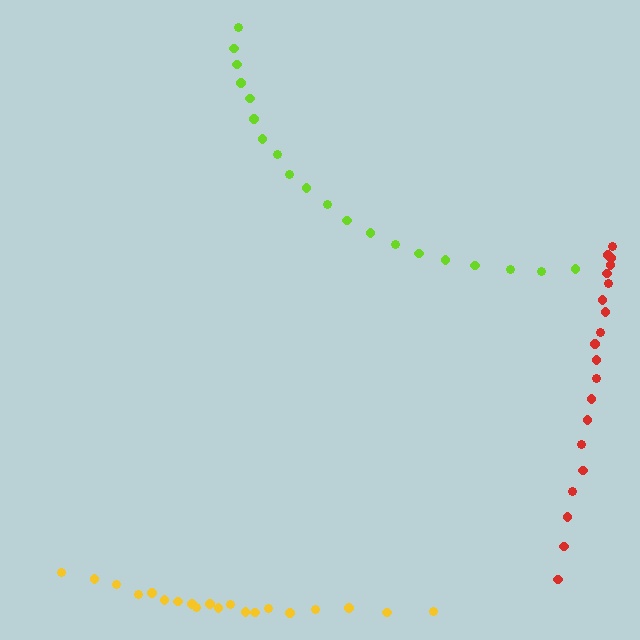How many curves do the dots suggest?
There are 3 distinct paths.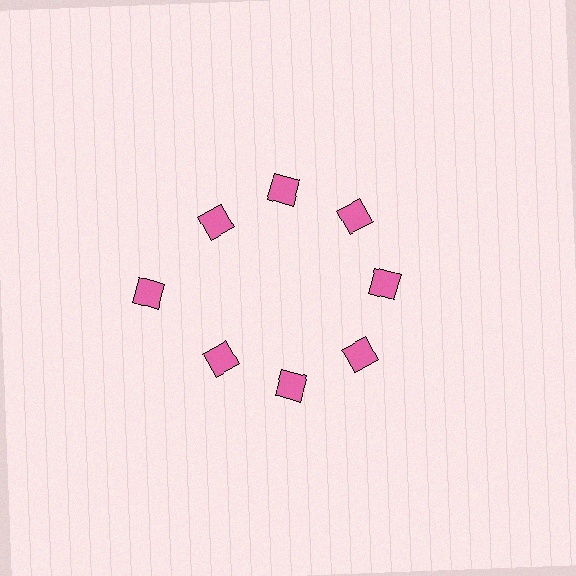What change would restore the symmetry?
The symmetry would be restored by moving it inward, back onto the ring so that all 8 diamonds sit at equal angles and equal distance from the center.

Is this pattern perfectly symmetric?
No. The 8 pink diamonds are arranged in a ring, but one element near the 9 o'clock position is pushed outward from the center, breaking the 8-fold rotational symmetry.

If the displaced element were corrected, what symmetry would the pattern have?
It would have 8-fold rotational symmetry — the pattern would map onto itself every 45 degrees.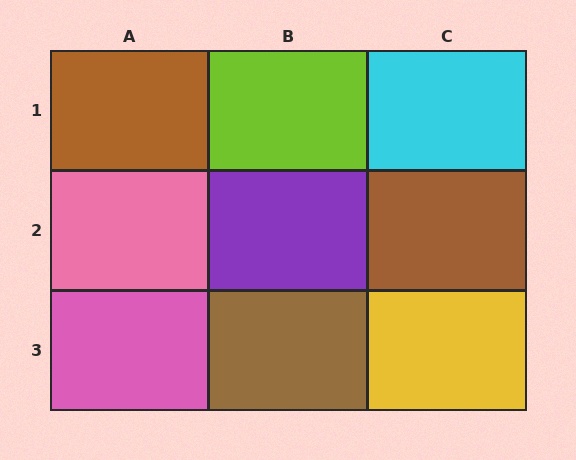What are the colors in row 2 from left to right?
Pink, purple, brown.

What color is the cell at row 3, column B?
Brown.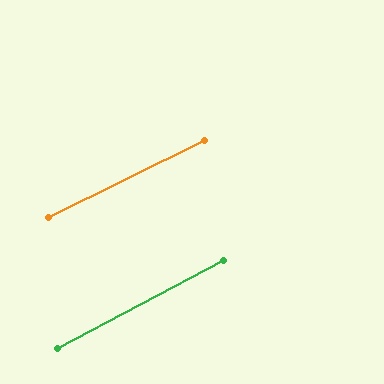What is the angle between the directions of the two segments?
Approximately 2 degrees.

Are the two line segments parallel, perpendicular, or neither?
Parallel — their directions differ by only 1.9°.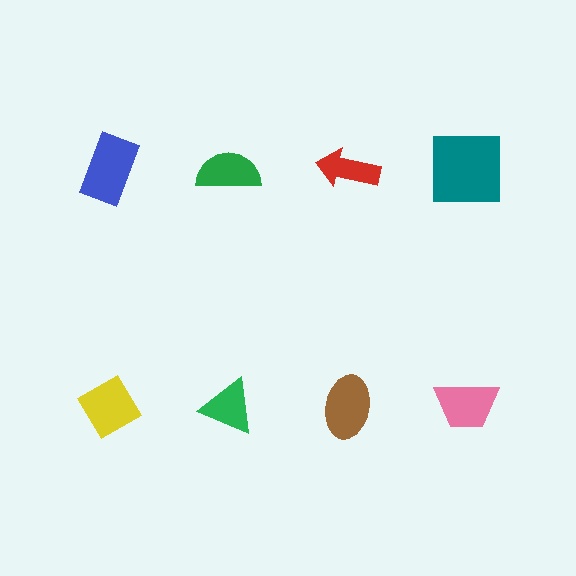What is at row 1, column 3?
A red arrow.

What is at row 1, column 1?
A blue rectangle.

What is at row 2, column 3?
A brown ellipse.